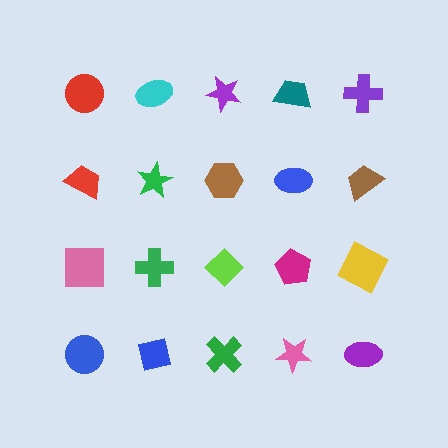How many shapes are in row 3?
5 shapes.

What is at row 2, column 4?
A blue ellipse.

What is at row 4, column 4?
A pink star.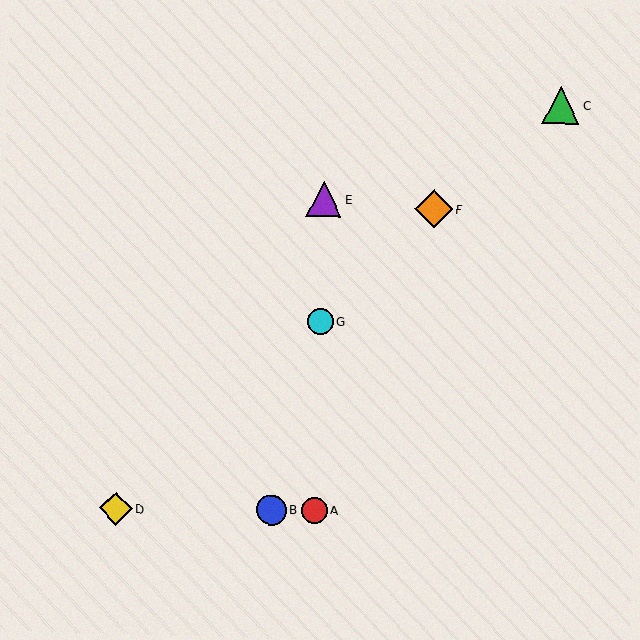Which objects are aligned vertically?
Objects A, E, G are aligned vertically.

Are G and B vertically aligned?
No, G is at x≈320 and B is at x≈272.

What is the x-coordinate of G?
Object G is at x≈320.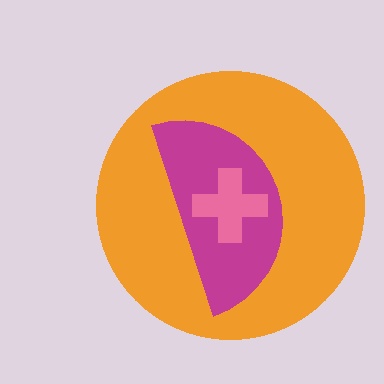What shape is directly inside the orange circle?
The magenta semicircle.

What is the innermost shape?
The pink cross.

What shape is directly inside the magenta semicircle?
The pink cross.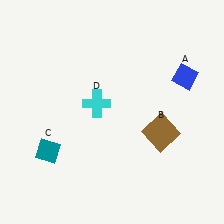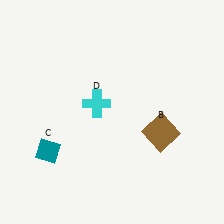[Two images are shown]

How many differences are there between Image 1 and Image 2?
There is 1 difference between the two images.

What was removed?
The blue diamond (A) was removed in Image 2.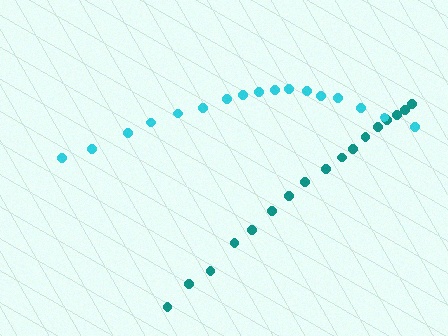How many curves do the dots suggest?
There are 2 distinct paths.